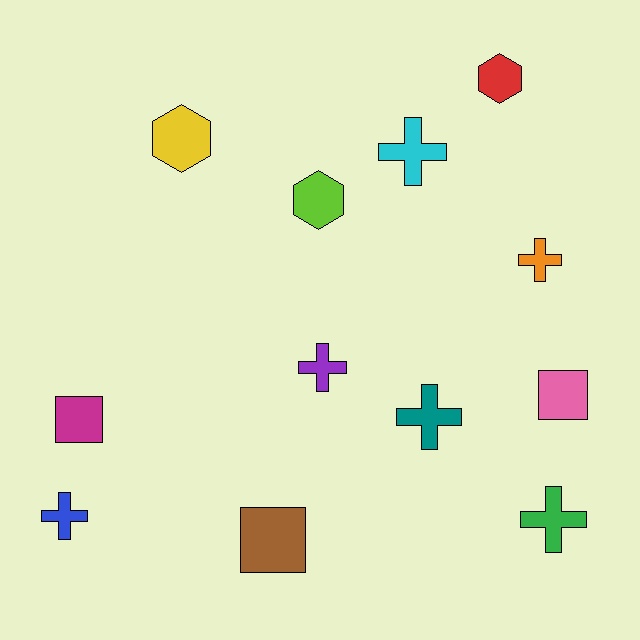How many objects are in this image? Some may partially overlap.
There are 12 objects.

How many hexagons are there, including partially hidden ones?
There are 3 hexagons.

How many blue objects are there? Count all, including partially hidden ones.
There is 1 blue object.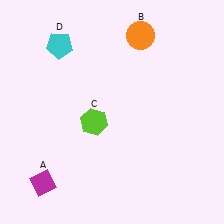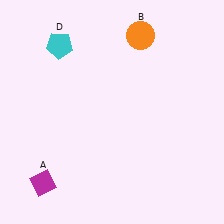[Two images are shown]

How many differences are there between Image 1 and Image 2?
There is 1 difference between the two images.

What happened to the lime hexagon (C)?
The lime hexagon (C) was removed in Image 2. It was in the bottom-left area of Image 1.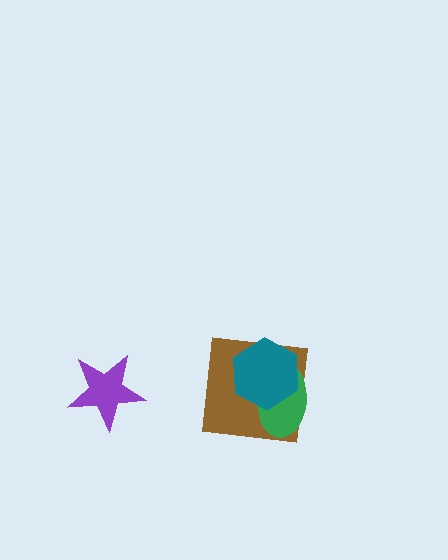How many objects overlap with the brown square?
2 objects overlap with the brown square.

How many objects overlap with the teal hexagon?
2 objects overlap with the teal hexagon.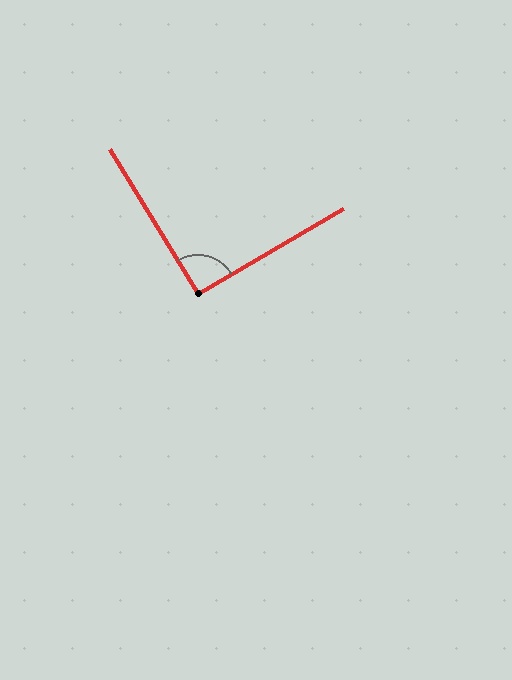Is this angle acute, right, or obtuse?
It is approximately a right angle.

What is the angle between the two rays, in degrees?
Approximately 91 degrees.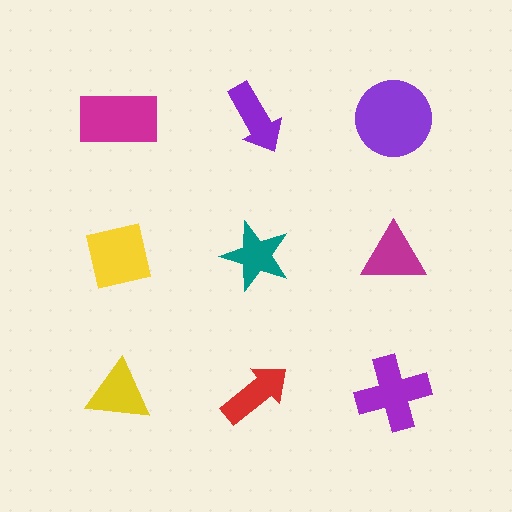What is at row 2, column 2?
A teal star.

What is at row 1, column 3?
A purple circle.